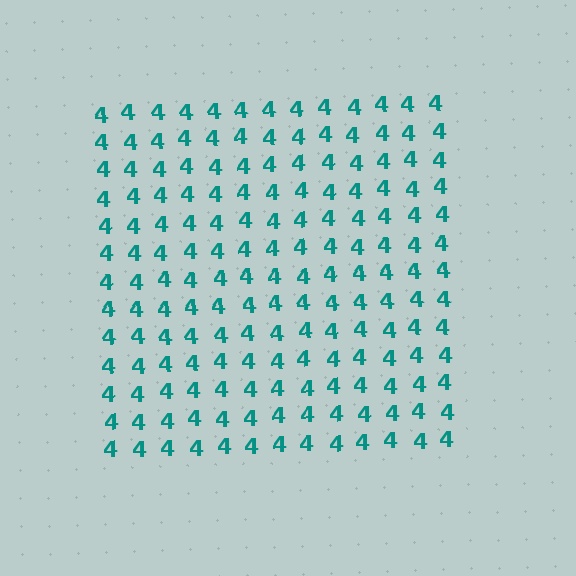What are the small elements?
The small elements are digit 4's.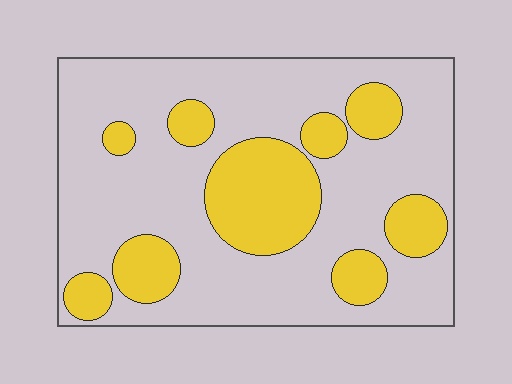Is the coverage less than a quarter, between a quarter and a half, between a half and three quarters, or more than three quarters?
Between a quarter and a half.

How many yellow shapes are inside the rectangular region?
9.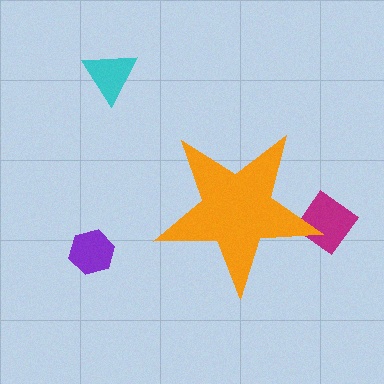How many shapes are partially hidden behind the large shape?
1 shape is partially hidden.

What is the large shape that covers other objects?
An orange star.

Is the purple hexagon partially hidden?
No, the purple hexagon is fully visible.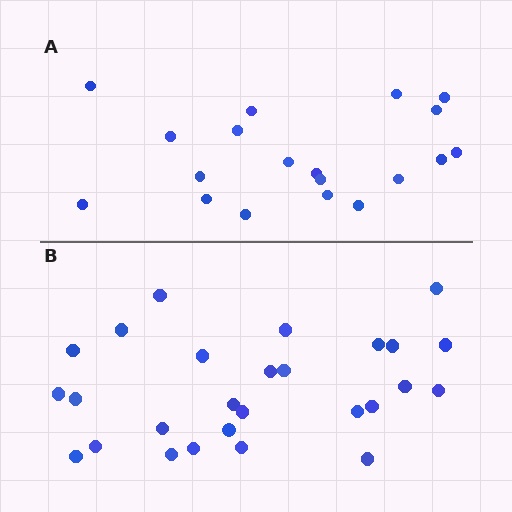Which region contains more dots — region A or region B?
Region B (the bottom region) has more dots.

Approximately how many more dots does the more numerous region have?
Region B has roughly 8 or so more dots than region A.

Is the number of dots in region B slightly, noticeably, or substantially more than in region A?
Region B has noticeably more, but not dramatically so. The ratio is roughly 1.4 to 1.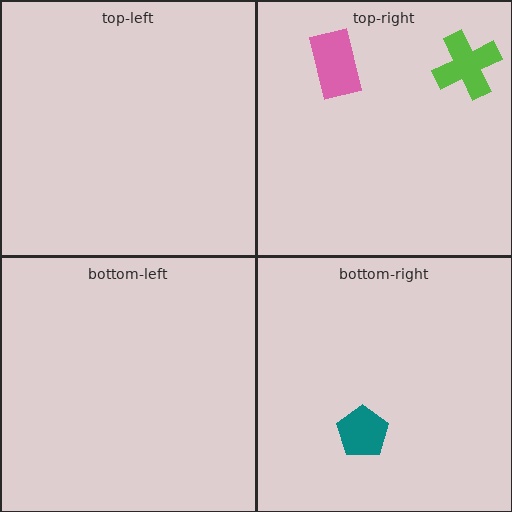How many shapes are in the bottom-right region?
1.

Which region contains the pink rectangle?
The top-right region.